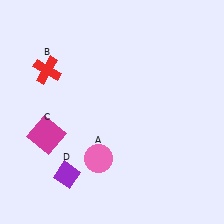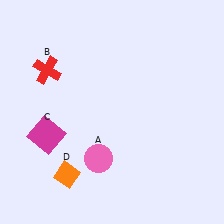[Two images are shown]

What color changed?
The diamond (D) changed from purple in Image 1 to orange in Image 2.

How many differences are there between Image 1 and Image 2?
There is 1 difference between the two images.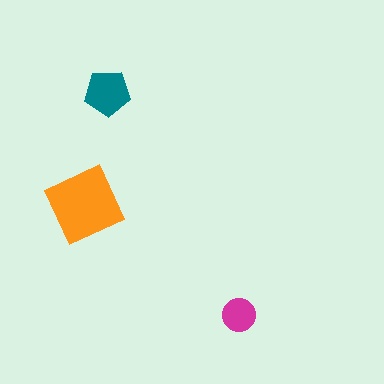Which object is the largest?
The orange square.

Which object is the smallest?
The magenta circle.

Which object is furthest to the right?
The magenta circle is rightmost.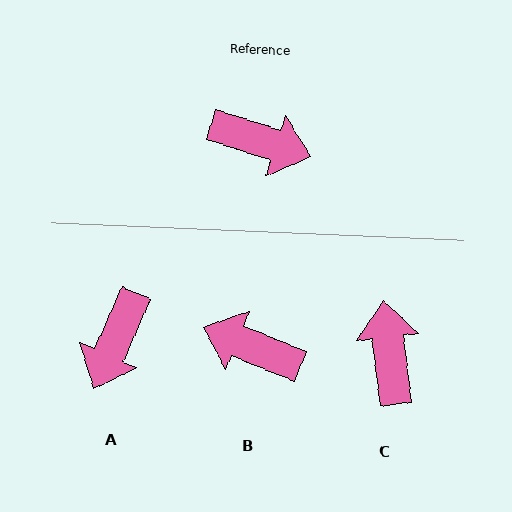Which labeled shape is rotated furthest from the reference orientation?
B, about 176 degrees away.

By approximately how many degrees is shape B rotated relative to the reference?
Approximately 176 degrees counter-clockwise.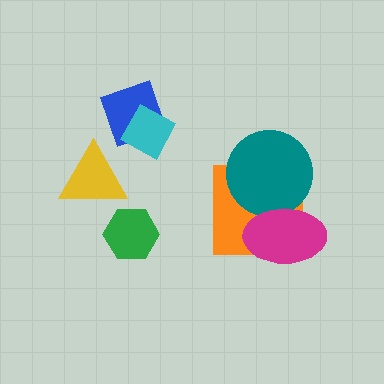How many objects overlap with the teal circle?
2 objects overlap with the teal circle.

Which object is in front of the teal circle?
The magenta ellipse is in front of the teal circle.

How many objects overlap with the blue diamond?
1 object overlaps with the blue diamond.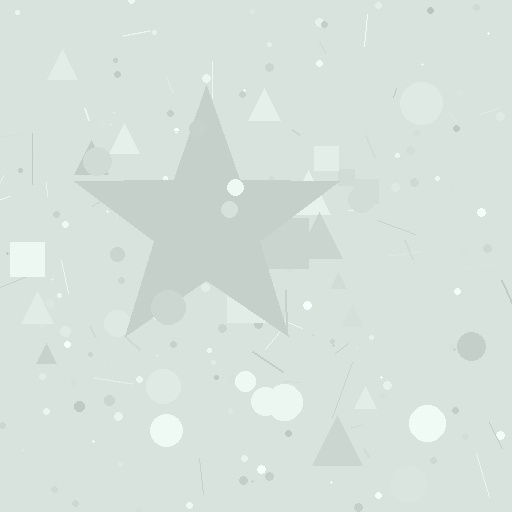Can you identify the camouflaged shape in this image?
The camouflaged shape is a star.